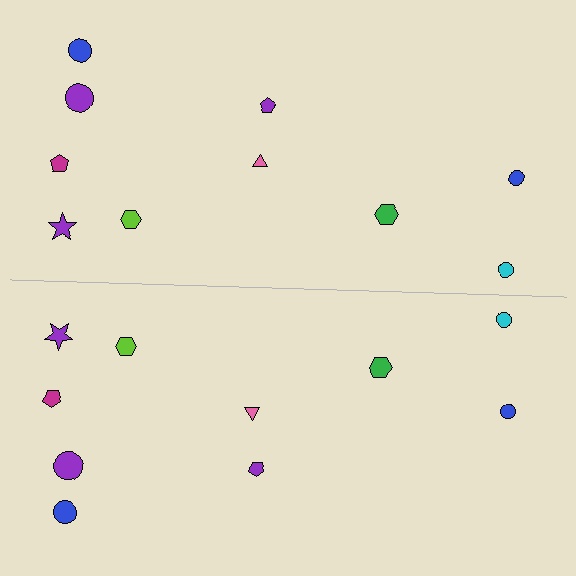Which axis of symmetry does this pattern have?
The pattern has a horizontal axis of symmetry running through the center of the image.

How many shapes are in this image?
There are 20 shapes in this image.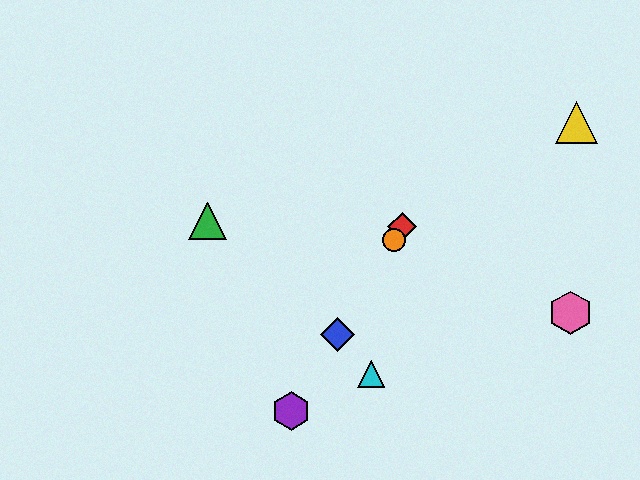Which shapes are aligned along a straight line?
The red diamond, the blue diamond, the purple hexagon, the orange circle are aligned along a straight line.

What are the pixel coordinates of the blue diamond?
The blue diamond is at (337, 335).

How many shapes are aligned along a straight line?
4 shapes (the red diamond, the blue diamond, the purple hexagon, the orange circle) are aligned along a straight line.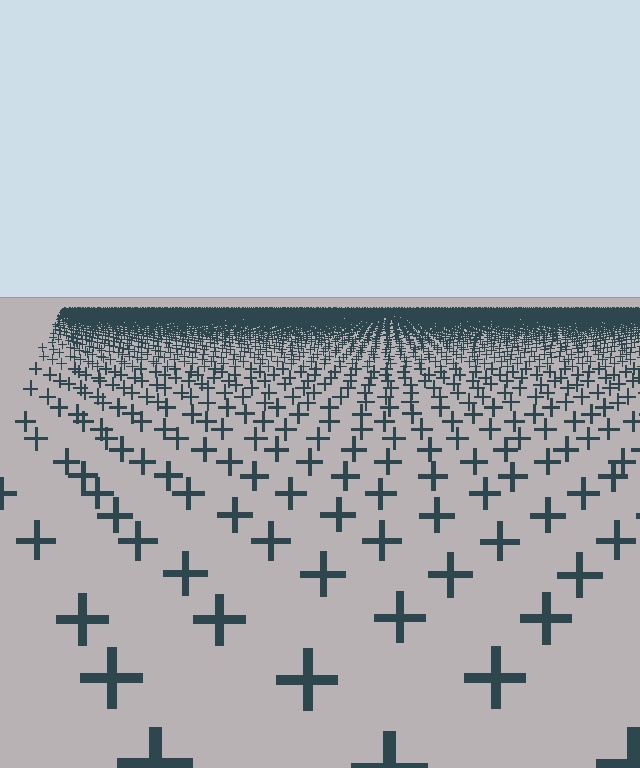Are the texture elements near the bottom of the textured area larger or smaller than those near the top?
Larger. Near the bottom, elements are closer to the viewer and appear at a bigger on-screen size.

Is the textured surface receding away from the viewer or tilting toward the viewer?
The surface is receding away from the viewer. Texture elements get smaller and denser toward the top.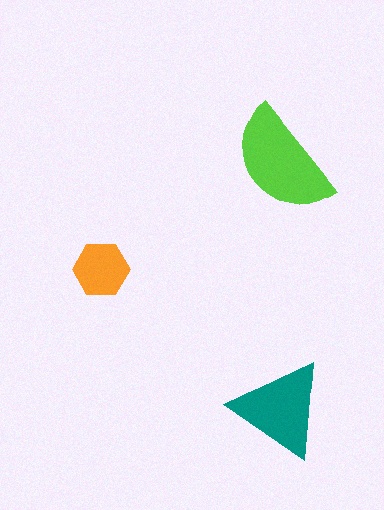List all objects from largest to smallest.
The lime semicircle, the teal triangle, the orange hexagon.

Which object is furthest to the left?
The orange hexagon is leftmost.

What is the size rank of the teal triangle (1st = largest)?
2nd.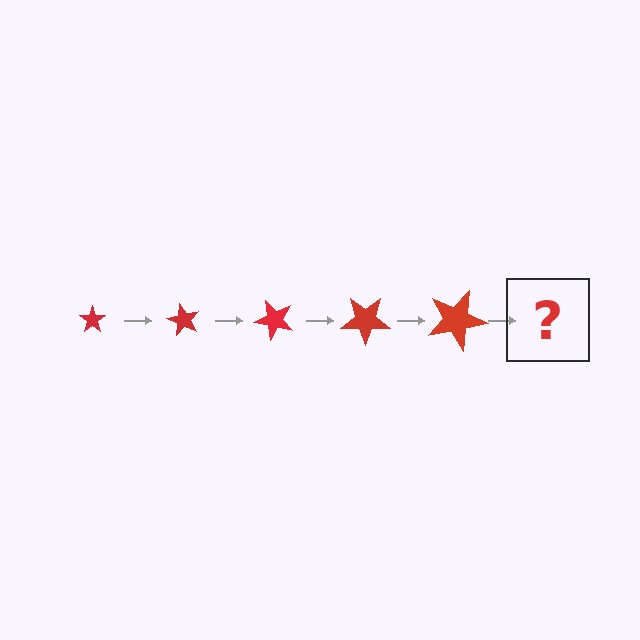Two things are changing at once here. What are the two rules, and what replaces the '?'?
The two rules are that the star grows larger each step and it rotates 60 degrees each step. The '?' should be a star, larger than the previous one and rotated 300 degrees from the start.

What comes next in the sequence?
The next element should be a star, larger than the previous one and rotated 300 degrees from the start.